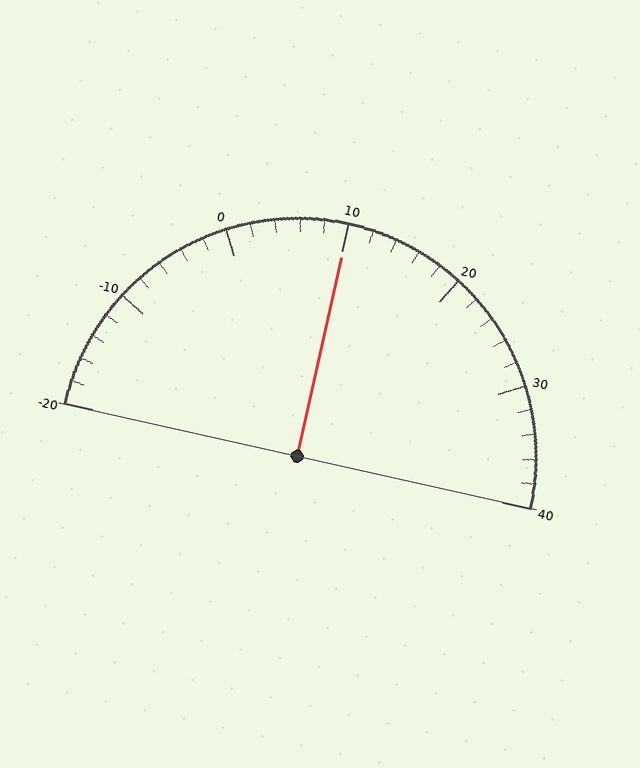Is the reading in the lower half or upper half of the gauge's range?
The reading is in the upper half of the range (-20 to 40).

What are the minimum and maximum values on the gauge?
The gauge ranges from -20 to 40.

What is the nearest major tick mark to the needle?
The nearest major tick mark is 10.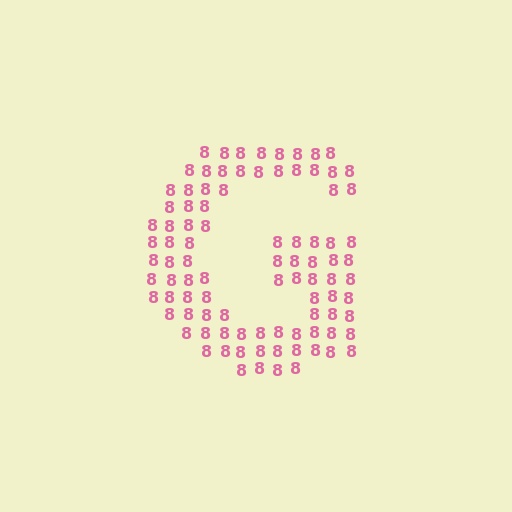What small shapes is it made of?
It is made of small digit 8's.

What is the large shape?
The large shape is the letter G.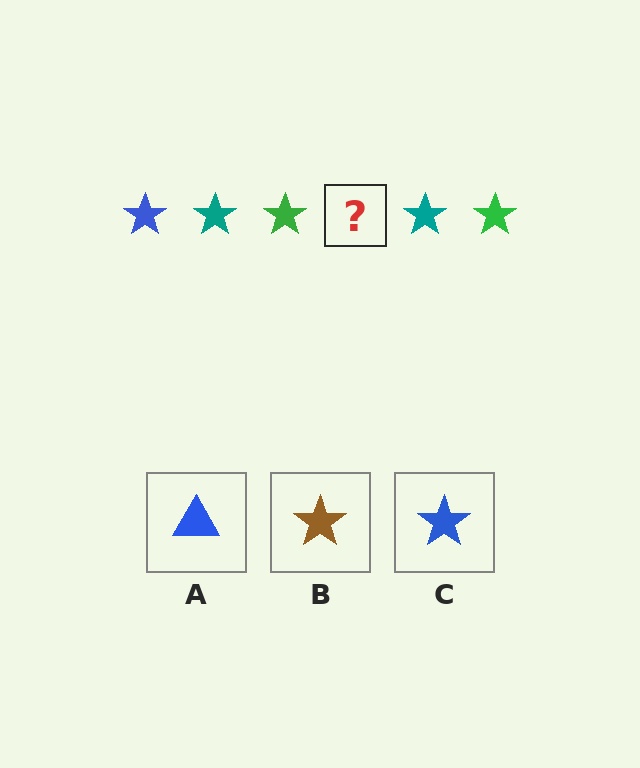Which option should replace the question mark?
Option C.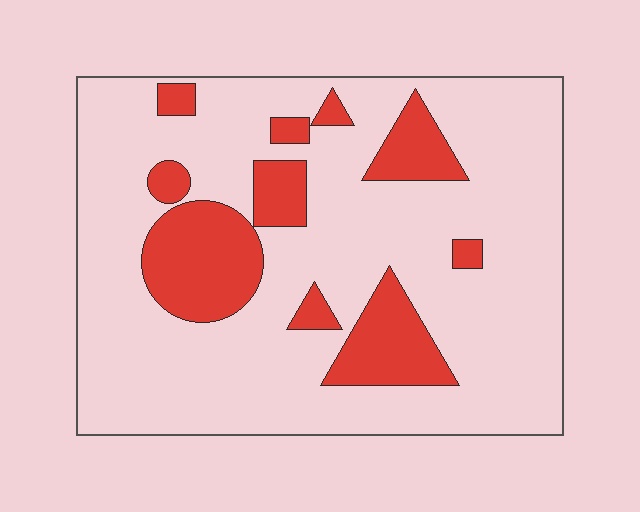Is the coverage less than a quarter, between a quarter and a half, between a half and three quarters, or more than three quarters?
Less than a quarter.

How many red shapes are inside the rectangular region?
10.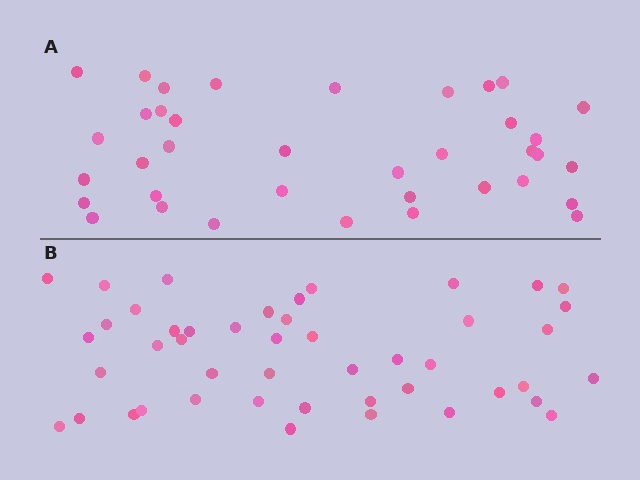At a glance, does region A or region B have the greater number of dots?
Region B (the bottom region) has more dots.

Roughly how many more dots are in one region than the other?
Region B has roughly 8 or so more dots than region A.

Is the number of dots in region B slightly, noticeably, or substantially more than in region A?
Region B has only slightly more — the two regions are fairly close. The ratio is roughly 1.2 to 1.